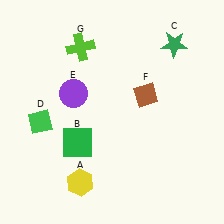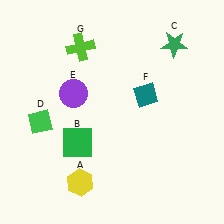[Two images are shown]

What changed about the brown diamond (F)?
In Image 1, F is brown. In Image 2, it changed to teal.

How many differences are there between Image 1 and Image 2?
There is 1 difference between the two images.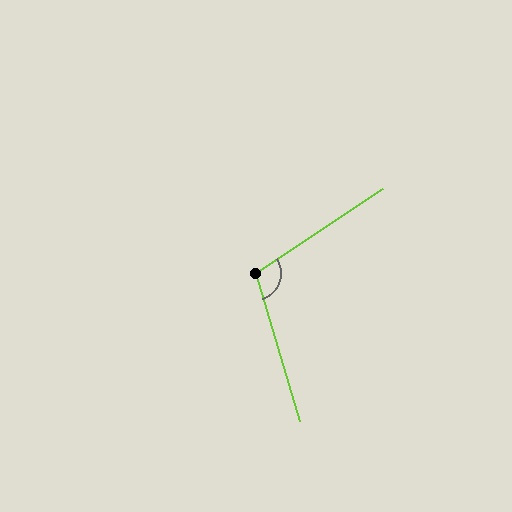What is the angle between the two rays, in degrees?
Approximately 107 degrees.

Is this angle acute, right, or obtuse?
It is obtuse.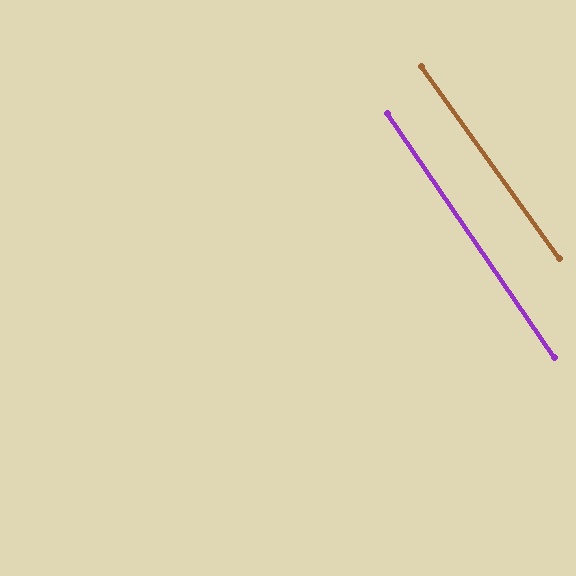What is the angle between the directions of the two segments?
Approximately 1 degree.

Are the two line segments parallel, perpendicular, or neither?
Parallel — their directions differ by only 1.4°.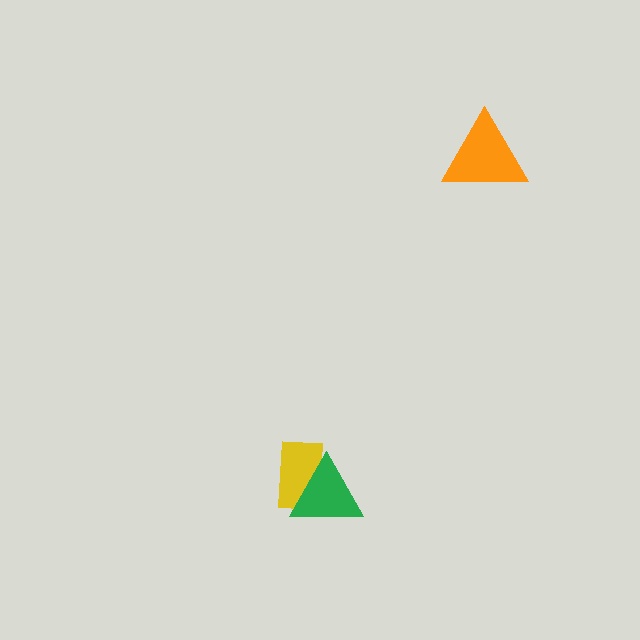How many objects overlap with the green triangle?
1 object overlaps with the green triangle.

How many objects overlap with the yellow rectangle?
1 object overlaps with the yellow rectangle.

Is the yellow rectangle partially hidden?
Yes, it is partially covered by another shape.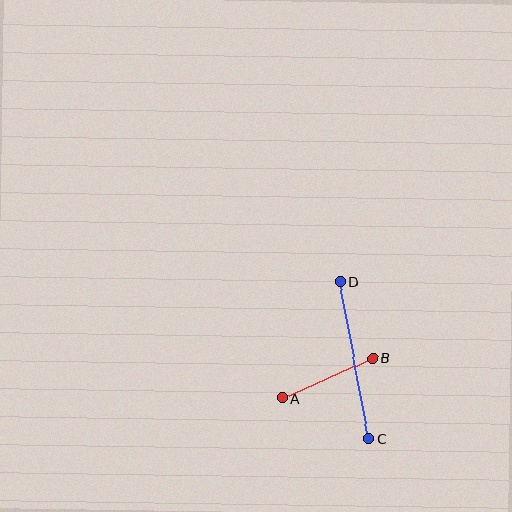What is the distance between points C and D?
The distance is approximately 159 pixels.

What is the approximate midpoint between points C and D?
The midpoint is at approximately (354, 360) pixels.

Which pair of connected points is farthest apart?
Points C and D are farthest apart.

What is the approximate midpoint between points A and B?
The midpoint is at approximately (327, 378) pixels.